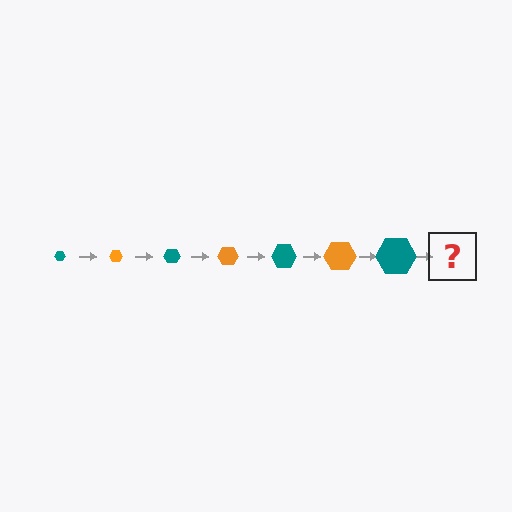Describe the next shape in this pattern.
It should be an orange hexagon, larger than the previous one.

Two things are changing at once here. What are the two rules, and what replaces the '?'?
The two rules are that the hexagon grows larger each step and the color cycles through teal and orange. The '?' should be an orange hexagon, larger than the previous one.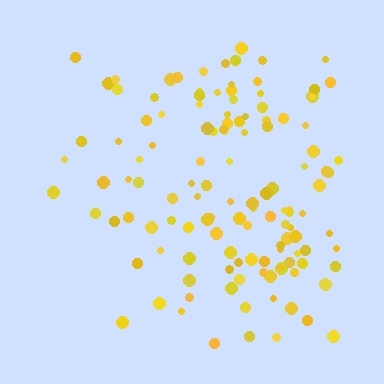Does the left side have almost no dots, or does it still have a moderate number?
Still a moderate number, just noticeably fewer than the right.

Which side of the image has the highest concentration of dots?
The right.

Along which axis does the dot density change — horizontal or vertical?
Horizontal.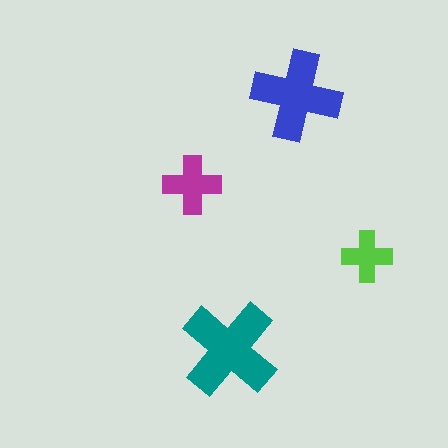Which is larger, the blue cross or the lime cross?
The blue one.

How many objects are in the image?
There are 4 objects in the image.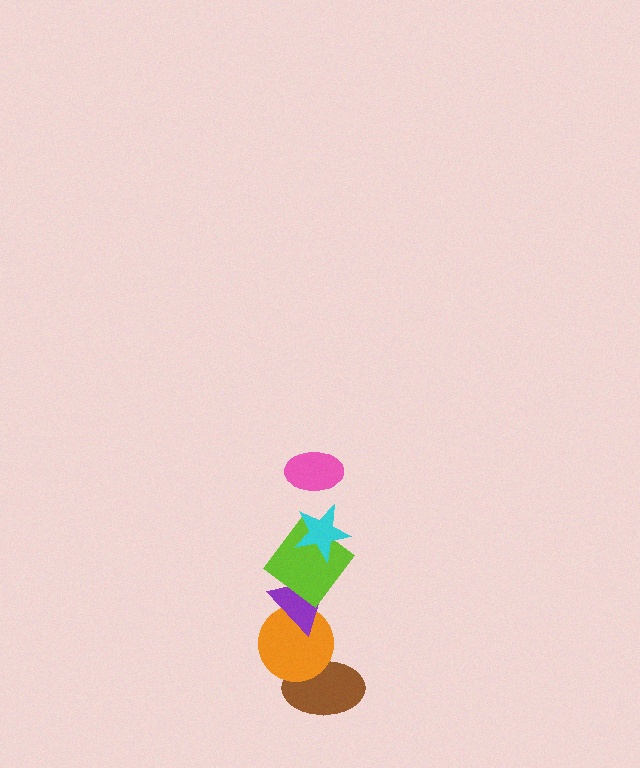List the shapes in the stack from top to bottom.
From top to bottom: the pink ellipse, the cyan star, the lime diamond, the purple triangle, the orange circle, the brown ellipse.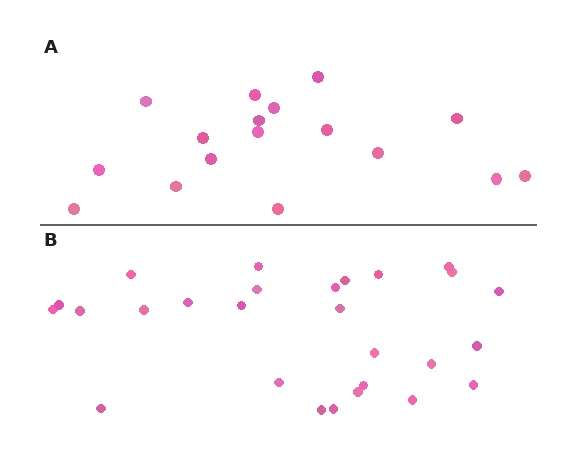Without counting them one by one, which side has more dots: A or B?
Region B (the bottom region) has more dots.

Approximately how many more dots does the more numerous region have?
Region B has roughly 10 or so more dots than region A.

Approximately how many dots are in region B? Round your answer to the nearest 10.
About 30 dots. (The exact count is 27, which rounds to 30.)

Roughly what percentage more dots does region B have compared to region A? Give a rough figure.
About 60% more.